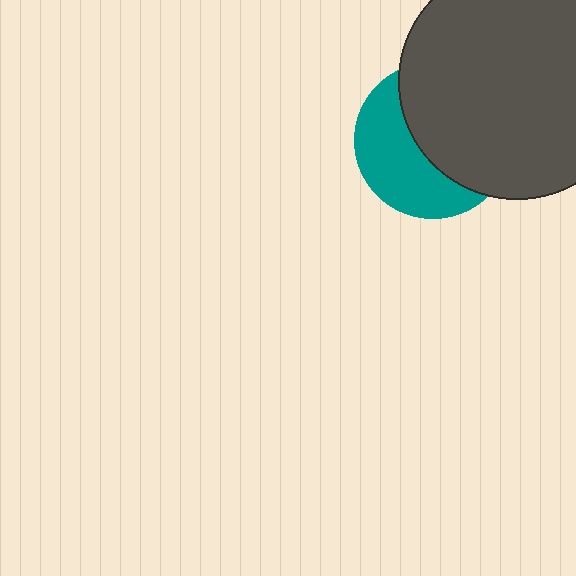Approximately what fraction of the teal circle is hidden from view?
Roughly 55% of the teal circle is hidden behind the dark gray circle.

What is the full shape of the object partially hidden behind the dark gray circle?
The partially hidden object is a teal circle.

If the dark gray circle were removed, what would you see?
You would see the complete teal circle.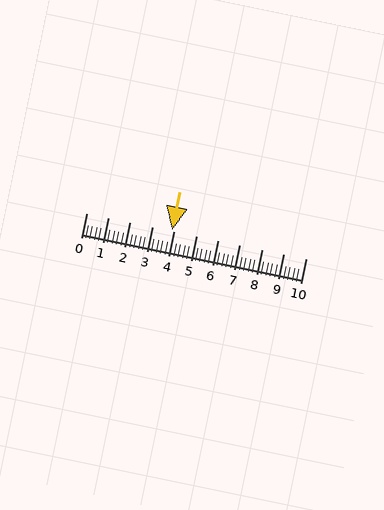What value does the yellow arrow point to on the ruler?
The yellow arrow points to approximately 3.9.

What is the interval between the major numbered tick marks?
The major tick marks are spaced 1 units apart.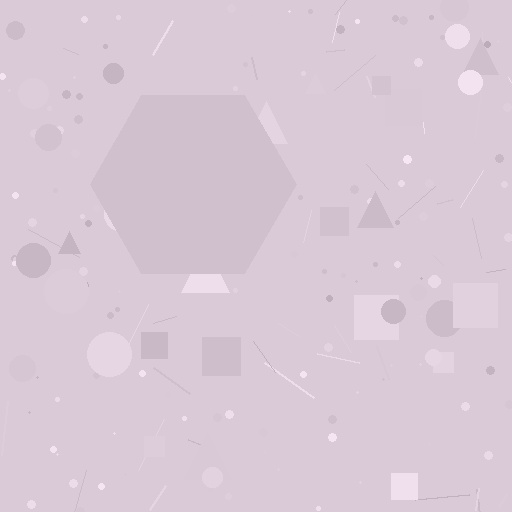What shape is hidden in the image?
A hexagon is hidden in the image.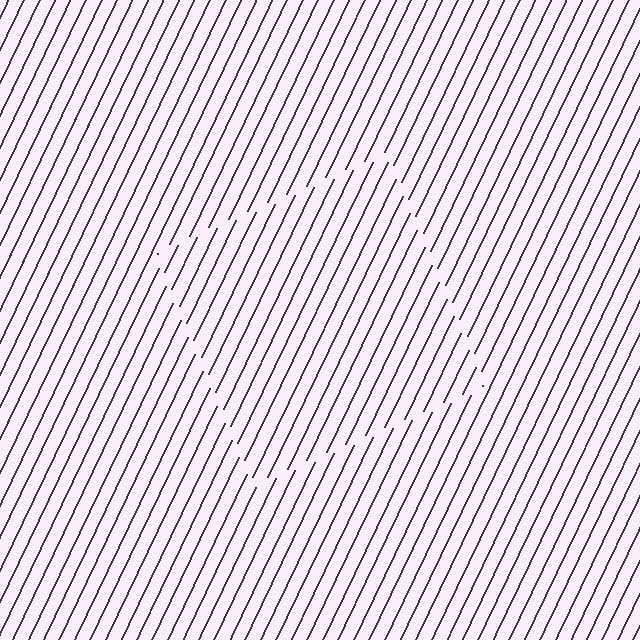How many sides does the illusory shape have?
4 sides — the line-ends trace a square.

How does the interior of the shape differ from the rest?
The interior of the shape contains the same grating, shifted by half a period — the contour is defined by the phase discontinuity where line-ends from the inner and outer gratings abut.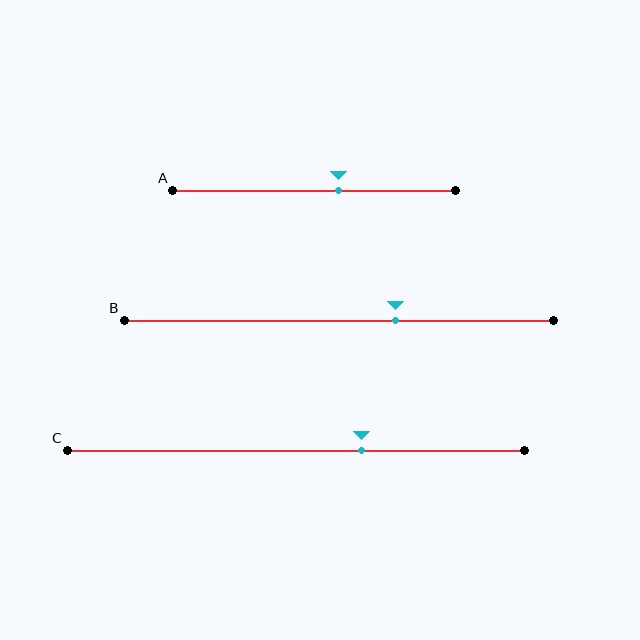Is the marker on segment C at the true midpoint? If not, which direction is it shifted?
No, the marker on segment C is shifted to the right by about 14% of the segment length.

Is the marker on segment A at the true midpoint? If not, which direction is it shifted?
No, the marker on segment A is shifted to the right by about 9% of the segment length.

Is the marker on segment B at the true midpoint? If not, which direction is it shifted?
No, the marker on segment B is shifted to the right by about 13% of the segment length.